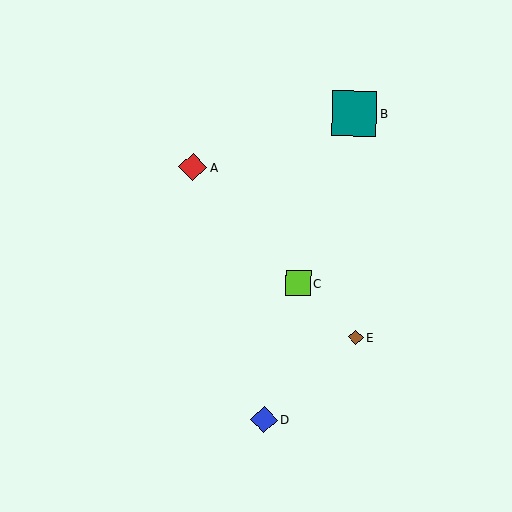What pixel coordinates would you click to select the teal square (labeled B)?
Click at (354, 114) to select the teal square B.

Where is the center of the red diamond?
The center of the red diamond is at (193, 167).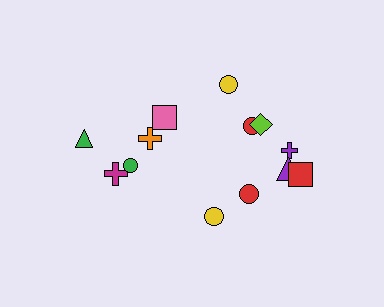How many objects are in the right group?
There are 8 objects.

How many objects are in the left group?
There are 5 objects.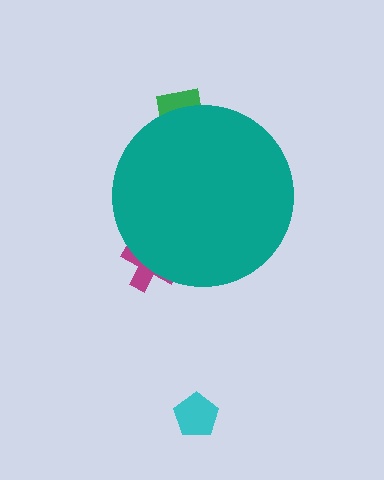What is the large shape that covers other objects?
A teal circle.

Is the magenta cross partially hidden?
Yes, the magenta cross is partially hidden behind the teal circle.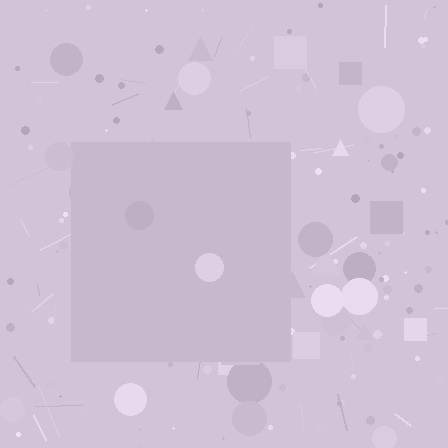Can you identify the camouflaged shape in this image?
The camouflaged shape is a square.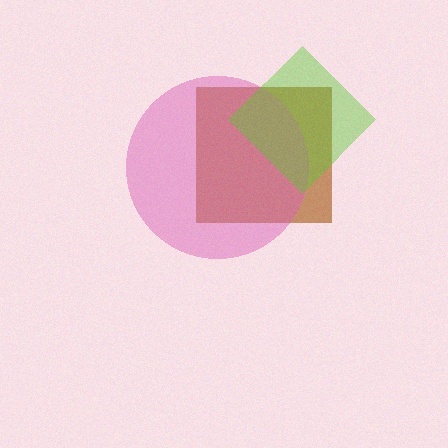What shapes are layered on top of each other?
The layered shapes are: a brown square, a pink circle, a lime diamond.